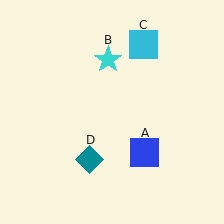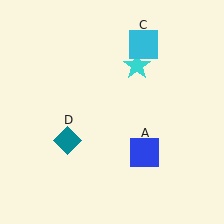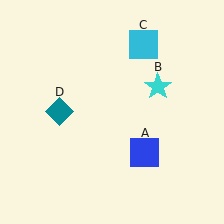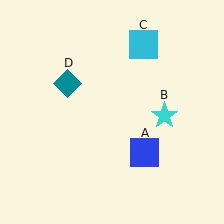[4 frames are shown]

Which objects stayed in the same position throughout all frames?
Blue square (object A) and cyan square (object C) remained stationary.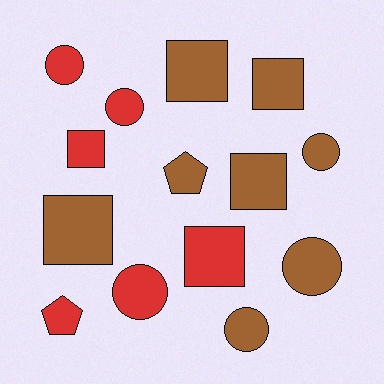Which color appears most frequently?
Brown, with 8 objects.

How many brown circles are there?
There are 3 brown circles.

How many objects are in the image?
There are 14 objects.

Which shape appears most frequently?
Square, with 6 objects.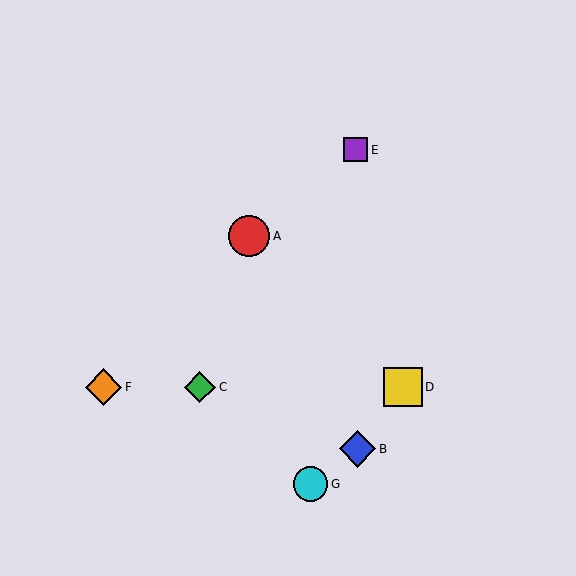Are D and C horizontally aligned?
Yes, both are at y≈387.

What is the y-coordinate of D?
Object D is at y≈387.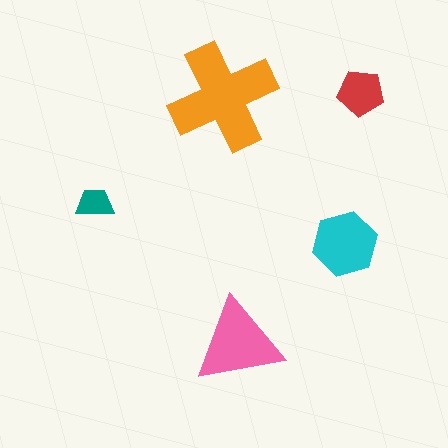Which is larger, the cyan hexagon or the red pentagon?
The cyan hexagon.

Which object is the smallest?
The teal trapezoid.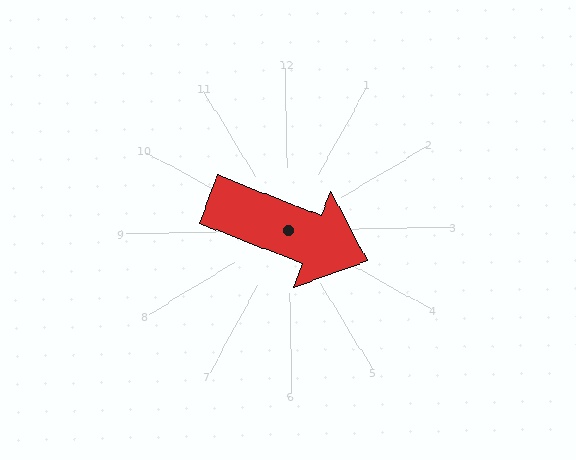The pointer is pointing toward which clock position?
Roughly 4 o'clock.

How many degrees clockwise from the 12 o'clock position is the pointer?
Approximately 112 degrees.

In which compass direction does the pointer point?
East.